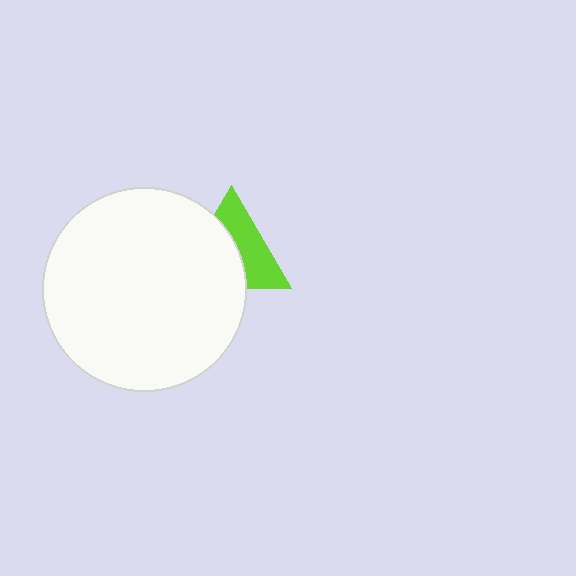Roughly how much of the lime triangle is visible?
About half of it is visible (roughly 48%).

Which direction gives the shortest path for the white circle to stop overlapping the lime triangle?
Moving left gives the shortest separation.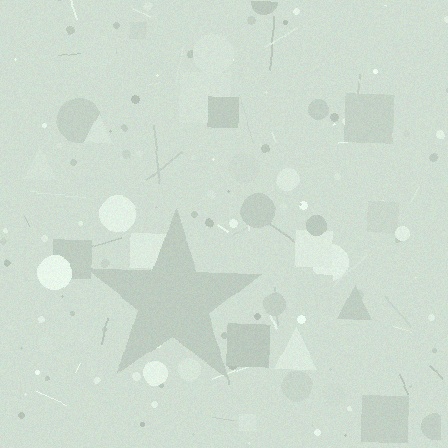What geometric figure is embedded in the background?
A star is embedded in the background.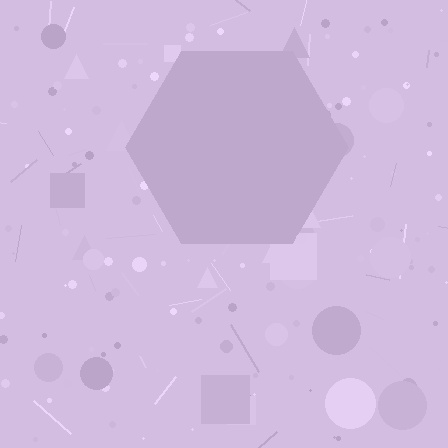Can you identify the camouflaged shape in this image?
The camouflaged shape is a hexagon.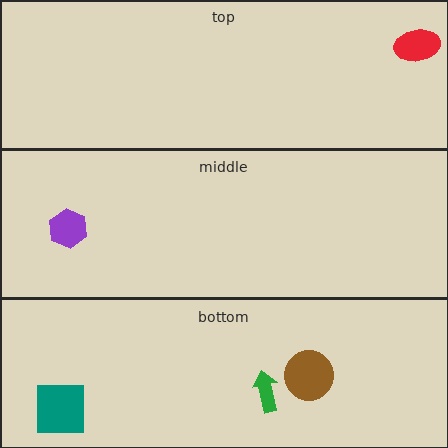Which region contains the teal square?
The bottom region.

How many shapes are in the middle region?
1.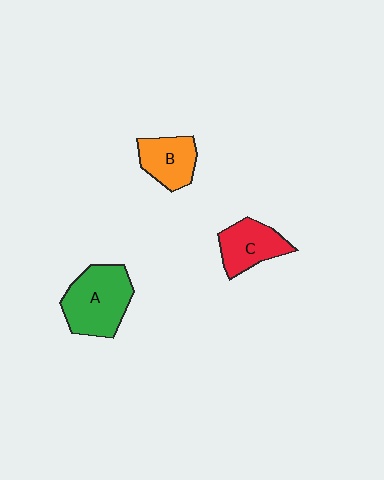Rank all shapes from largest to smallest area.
From largest to smallest: A (green), C (red), B (orange).